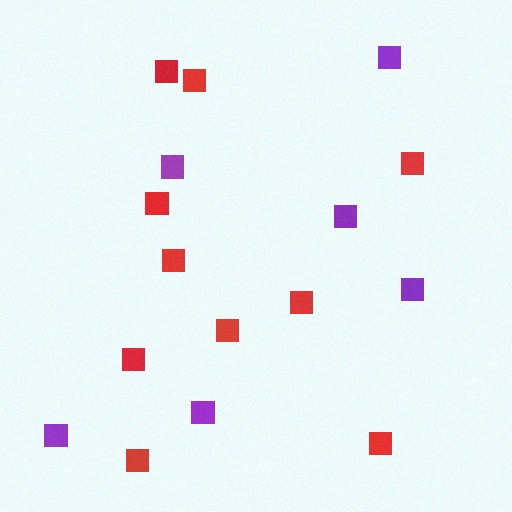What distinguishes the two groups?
There are 2 groups: one group of red squares (10) and one group of purple squares (6).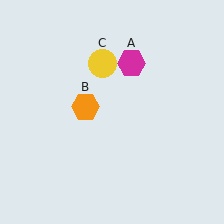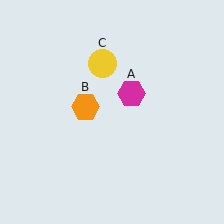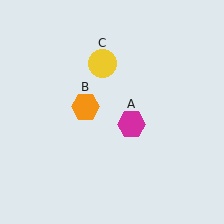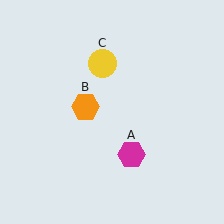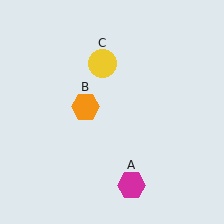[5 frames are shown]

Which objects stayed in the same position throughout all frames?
Orange hexagon (object B) and yellow circle (object C) remained stationary.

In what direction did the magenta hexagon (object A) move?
The magenta hexagon (object A) moved down.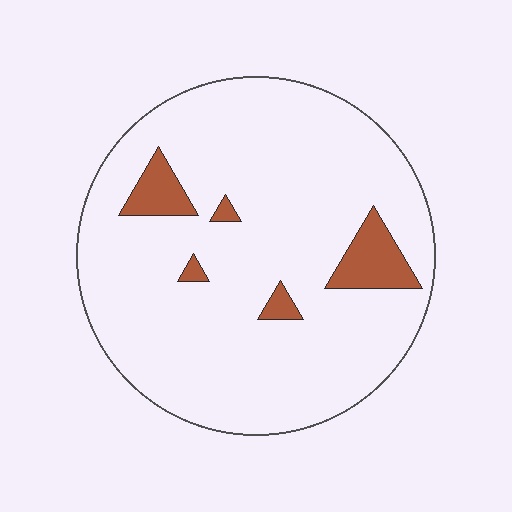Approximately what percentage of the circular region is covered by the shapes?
Approximately 10%.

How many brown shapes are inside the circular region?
5.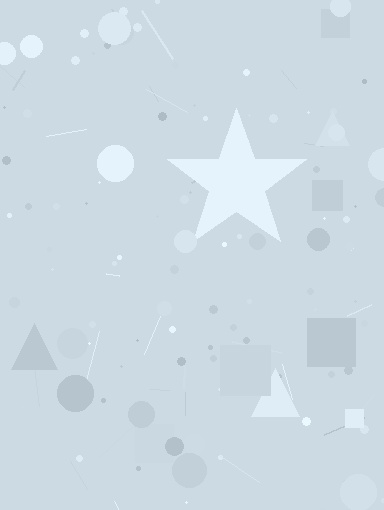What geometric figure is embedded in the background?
A star is embedded in the background.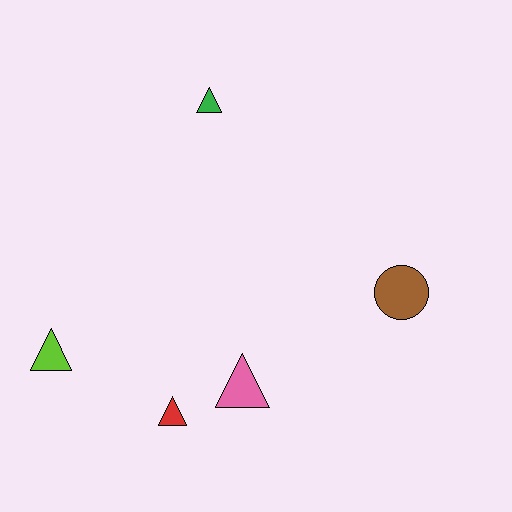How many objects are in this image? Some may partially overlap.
There are 5 objects.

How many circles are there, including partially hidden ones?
There is 1 circle.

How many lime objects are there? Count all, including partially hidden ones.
There is 1 lime object.